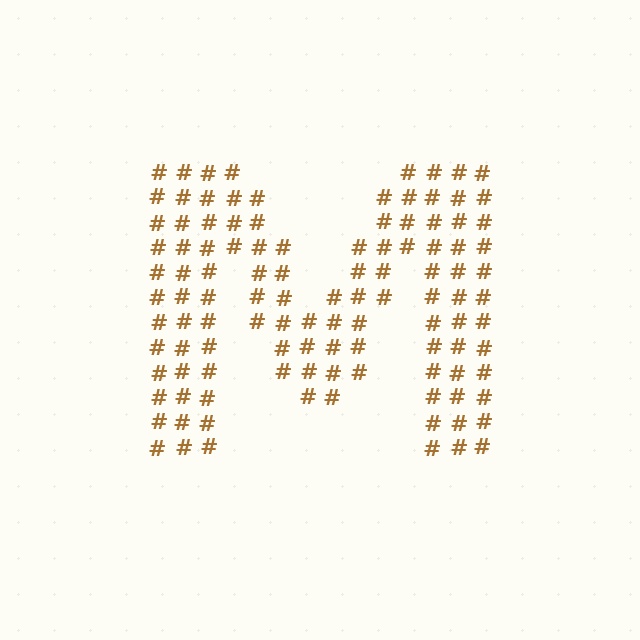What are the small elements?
The small elements are hash symbols.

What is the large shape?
The large shape is the letter M.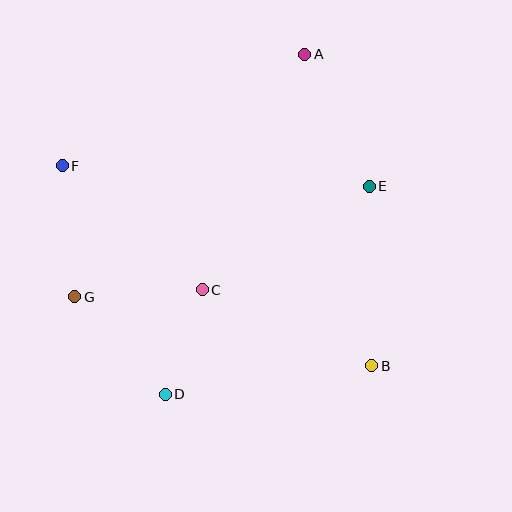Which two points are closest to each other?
Points C and D are closest to each other.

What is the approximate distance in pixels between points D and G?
The distance between D and G is approximately 133 pixels.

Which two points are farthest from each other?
Points B and F are farthest from each other.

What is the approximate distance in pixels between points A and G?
The distance between A and G is approximately 334 pixels.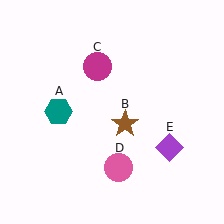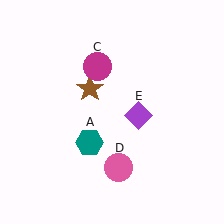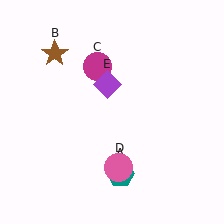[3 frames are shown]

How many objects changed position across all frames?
3 objects changed position: teal hexagon (object A), brown star (object B), purple diamond (object E).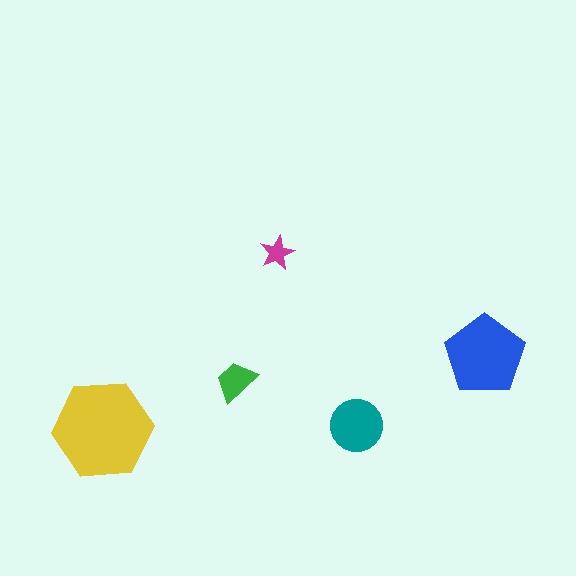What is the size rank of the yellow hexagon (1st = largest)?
1st.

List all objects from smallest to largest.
The magenta star, the green trapezoid, the teal circle, the blue pentagon, the yellow hexagon.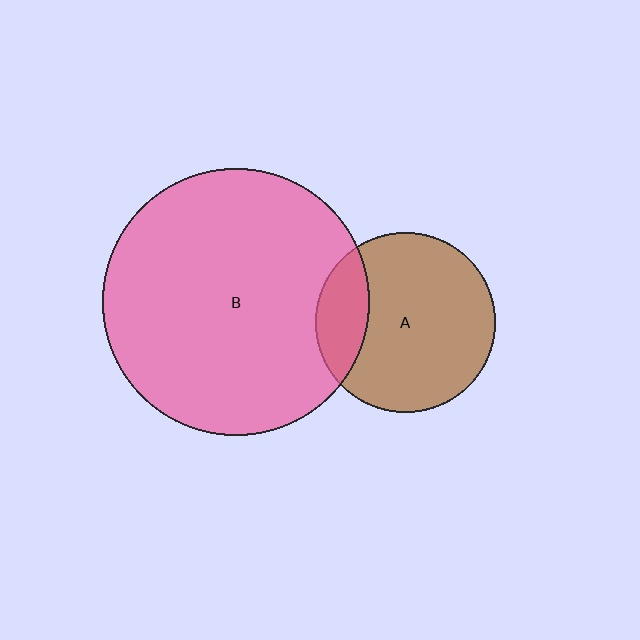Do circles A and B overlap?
Yes.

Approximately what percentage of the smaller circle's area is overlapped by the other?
Approximately 20%.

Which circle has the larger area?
Circle B (pink).